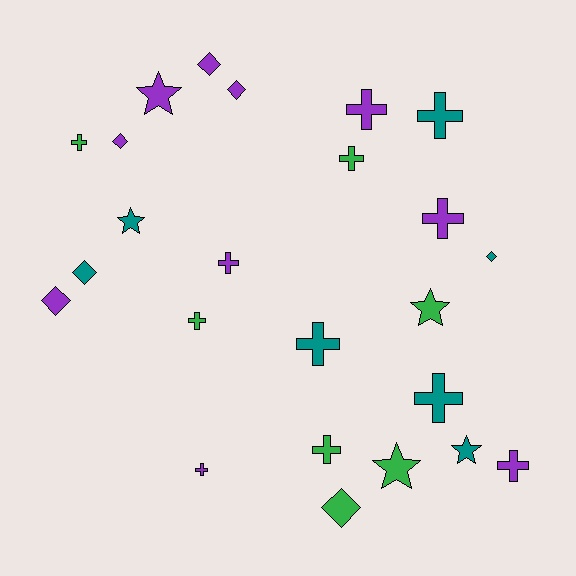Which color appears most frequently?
Purple, with 10 objects.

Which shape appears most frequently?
Cross, with 12 objects.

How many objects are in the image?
There are 24 objects.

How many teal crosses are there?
There are 3 teal crosses.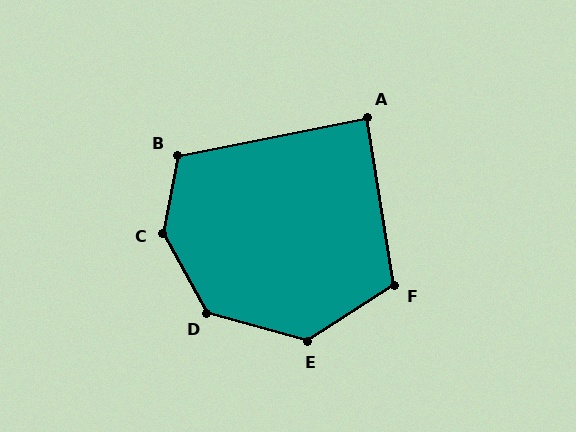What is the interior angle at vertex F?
Approximately 114 degrees (obtuse).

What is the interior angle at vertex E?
Approximately 132 degrees (obtuse).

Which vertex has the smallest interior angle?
A, at approximately 88 degrees.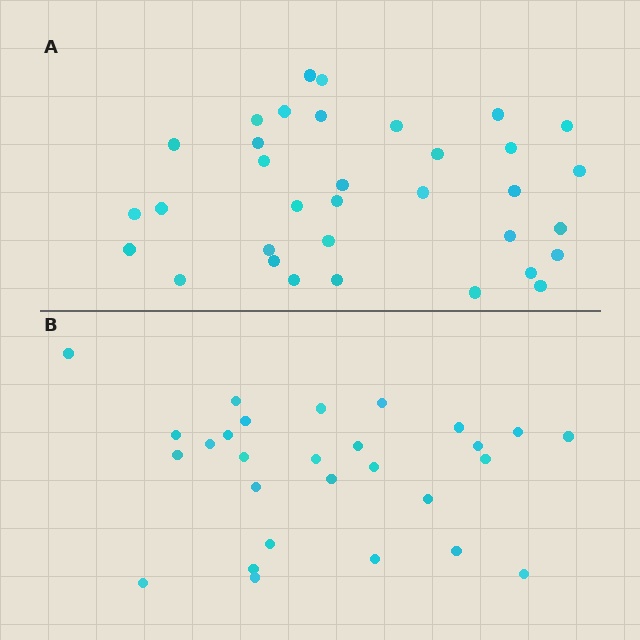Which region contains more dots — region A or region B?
Region A (the top region) has more dots.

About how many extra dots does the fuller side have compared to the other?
Region A has about 6 more dots than region B.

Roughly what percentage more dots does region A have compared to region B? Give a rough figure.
About 20% more.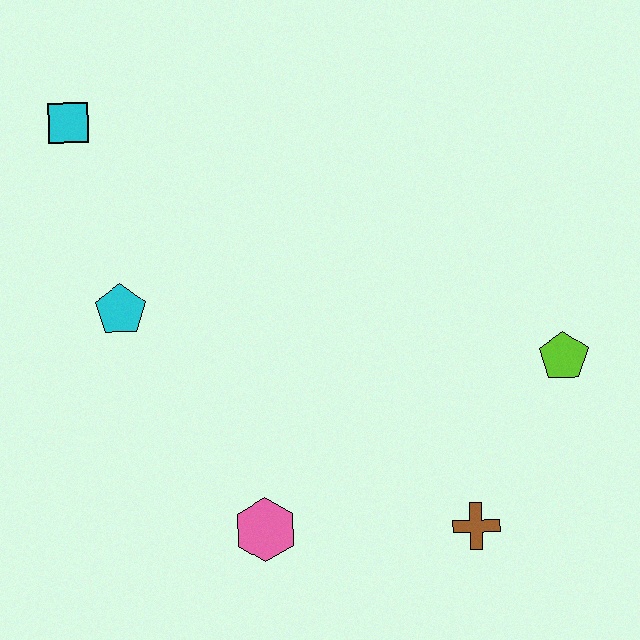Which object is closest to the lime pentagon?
The brown cross is closest to the lime pentagon.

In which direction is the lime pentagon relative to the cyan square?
The lime pentagon is to the right of the cyan square.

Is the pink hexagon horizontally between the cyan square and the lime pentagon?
Yes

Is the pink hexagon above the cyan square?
No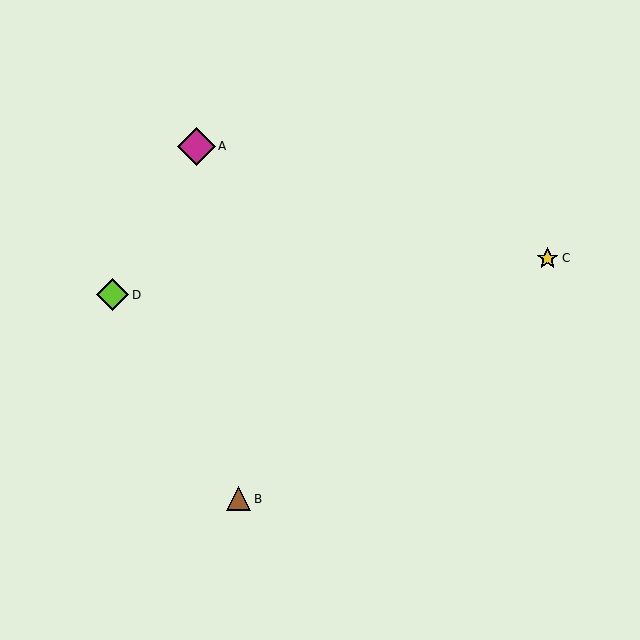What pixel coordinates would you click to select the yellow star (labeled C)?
Click at (548, 258) to select the yellow star C.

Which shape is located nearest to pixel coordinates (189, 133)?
The magenta diamond (labeled A) at (196, 146) is nearest to that location.